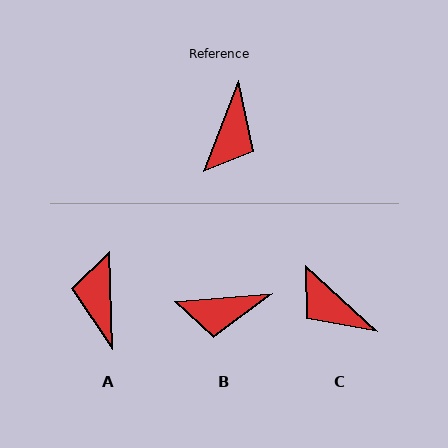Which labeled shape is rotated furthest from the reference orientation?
A, about 157 degrees away.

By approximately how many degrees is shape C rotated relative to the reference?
Approximately 111 degrees clockwise.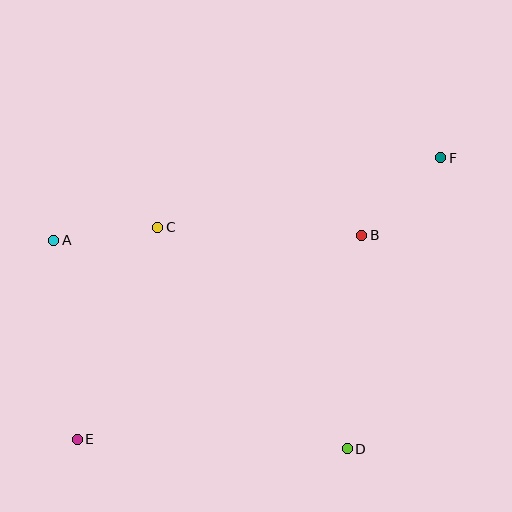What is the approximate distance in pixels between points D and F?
The distance between D and F is approximately 306 pixels.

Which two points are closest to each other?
Points A and C are closest to each other.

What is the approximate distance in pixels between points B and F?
The distance between B and F is approximately 111 pixels.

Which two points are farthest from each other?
Points E and F are farthest from each other.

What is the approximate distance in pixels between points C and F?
The distance between C and F is approximately 291 pixels.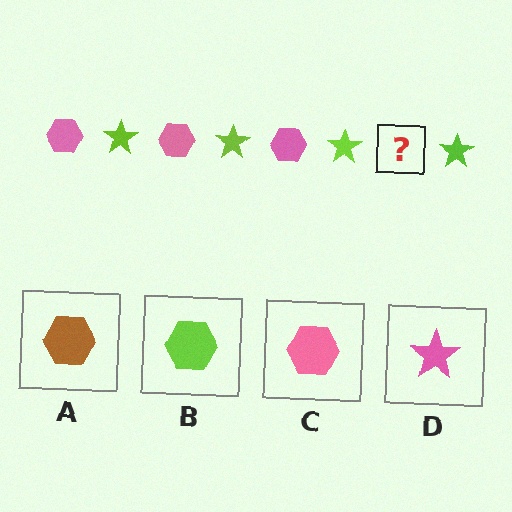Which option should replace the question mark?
Option C.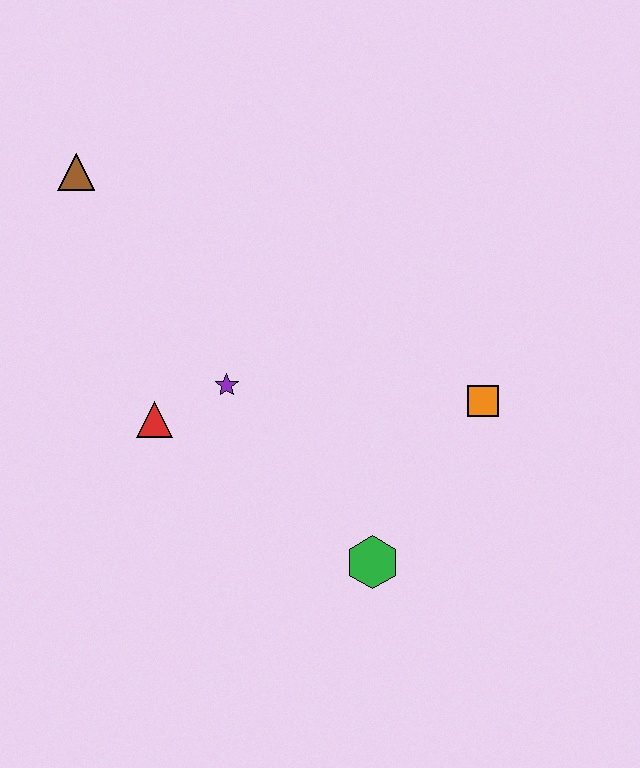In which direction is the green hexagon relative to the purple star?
The green hexagon is below the purple star.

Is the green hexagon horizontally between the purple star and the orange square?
Yes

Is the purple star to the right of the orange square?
No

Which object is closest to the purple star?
The red triangle is closest to the purple star.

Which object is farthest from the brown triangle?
The green hexagon is farthest from the brown triangle.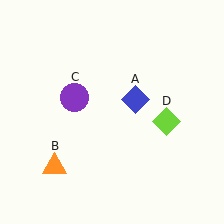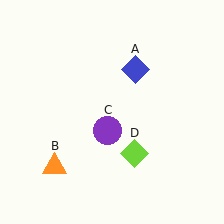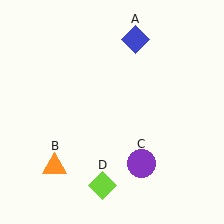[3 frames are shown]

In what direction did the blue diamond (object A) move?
The blue diamond (object A) moved up.